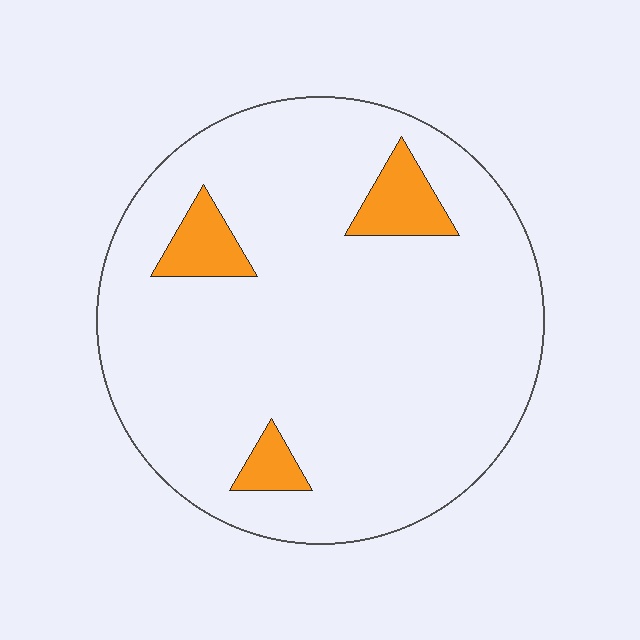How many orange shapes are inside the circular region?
3.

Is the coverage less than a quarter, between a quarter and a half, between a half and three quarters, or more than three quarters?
Less than a quarter.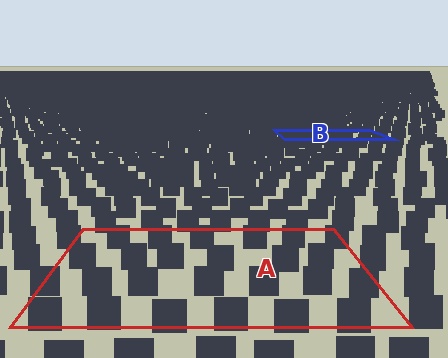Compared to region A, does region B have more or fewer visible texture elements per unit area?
Region B has more texture elements per unit area — they are packed more densely because it is farther away.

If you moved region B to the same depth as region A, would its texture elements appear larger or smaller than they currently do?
They would appear larger. At a closer depth, the same texture elements are projected at a bigger on-screen size.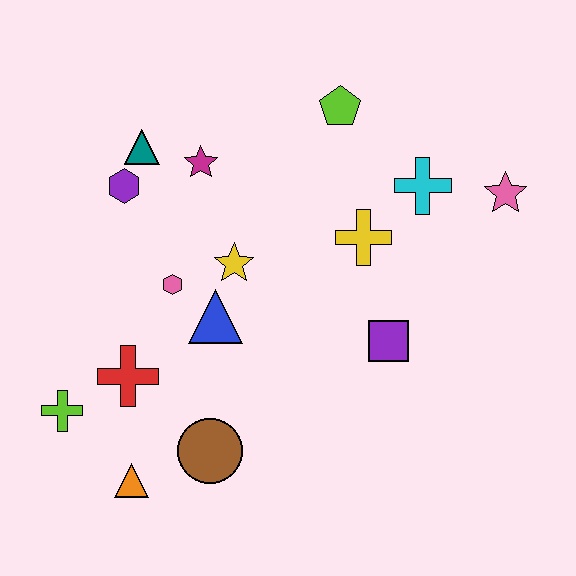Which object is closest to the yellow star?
The blue triangle is closest to the yellow star.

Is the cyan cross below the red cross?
No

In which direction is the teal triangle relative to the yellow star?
The teal triangle is above the yellow star.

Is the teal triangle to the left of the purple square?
Yes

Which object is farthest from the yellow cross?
The lime cross is farthest from the yellow cross.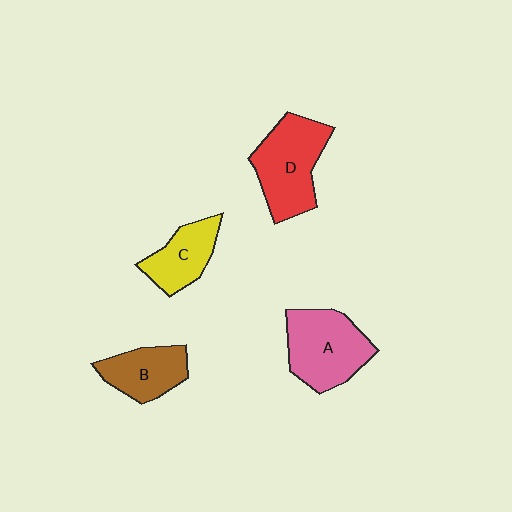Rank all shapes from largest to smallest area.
From largest to smallest: D (red), A (pink), B (brown), C (yellow).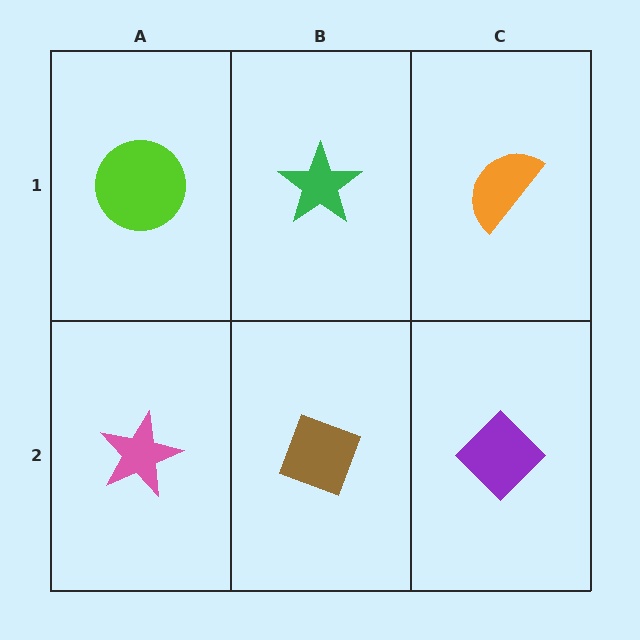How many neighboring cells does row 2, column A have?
2.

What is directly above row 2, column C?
An orange semicircle.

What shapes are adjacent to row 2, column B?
A green star (row 1, column B), a pink star (row 2, column A), a purple diamond (row 2, column C).